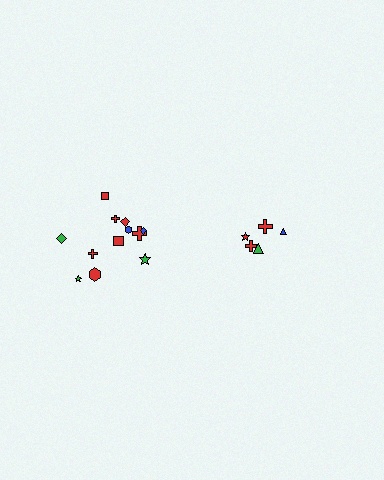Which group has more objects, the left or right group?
The left group.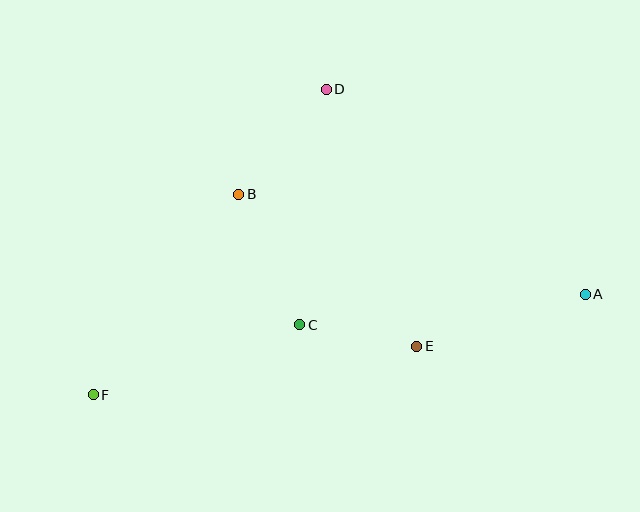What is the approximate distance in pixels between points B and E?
The distance between B and E is approximately 234 pixels.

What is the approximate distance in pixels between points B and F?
The distance between B and F is approximately 248 pixels.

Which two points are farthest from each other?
Points A and F are farthest from each other.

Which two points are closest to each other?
Points C and E are closest to each other.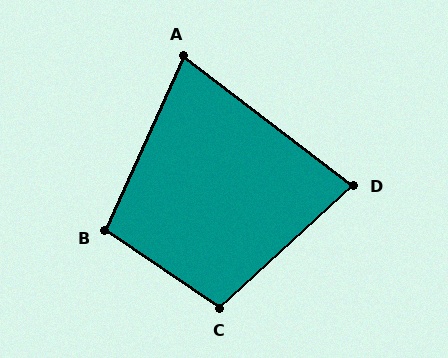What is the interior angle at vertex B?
Approximately 100 degrees (obtuse).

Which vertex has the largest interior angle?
C, at approximately 103 degrees.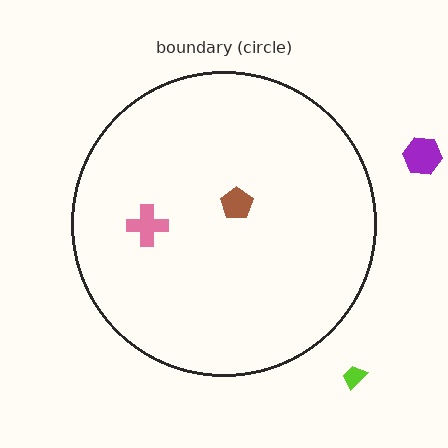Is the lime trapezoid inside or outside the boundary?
Outside.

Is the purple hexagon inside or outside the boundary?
Outside.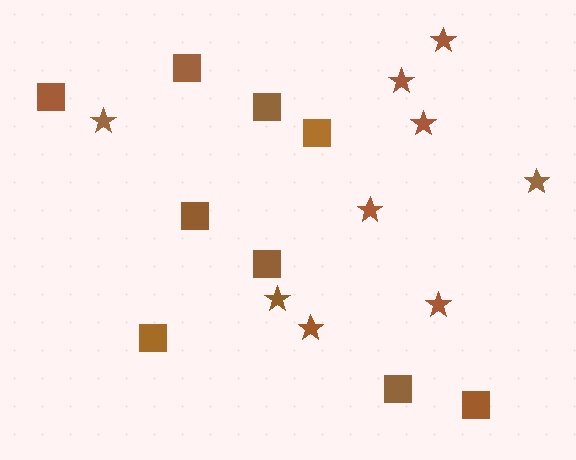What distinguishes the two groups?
There are 2 groups: one group of squares (9) and one group of stars (9).